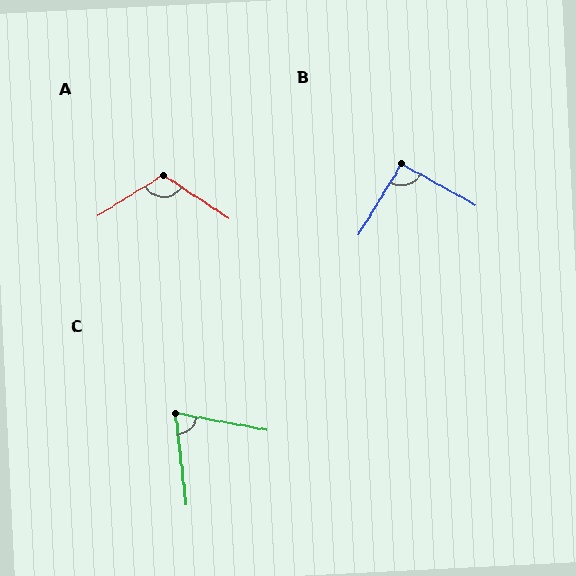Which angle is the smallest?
C, at approximately 73 degrees.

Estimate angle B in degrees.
Approximately 92 degrees.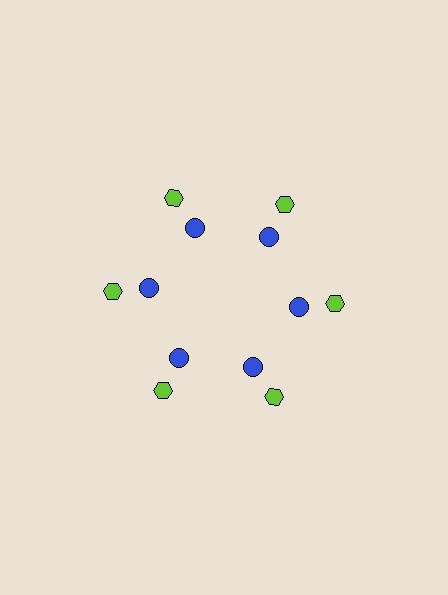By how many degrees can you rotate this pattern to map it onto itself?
The pattern maps onto itself every 60 degrees of rotation.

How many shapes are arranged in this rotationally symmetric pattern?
There are 12 shapes, arranged in 6 groups of 2.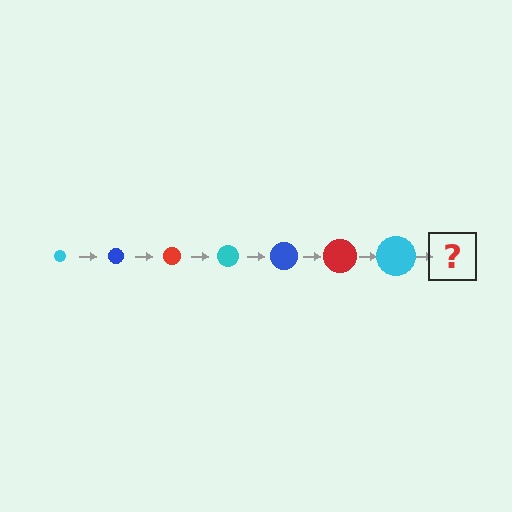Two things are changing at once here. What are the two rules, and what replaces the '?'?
The two rules are that the circle grows larger each step and the color cycles through cyan, blue, and red. The '?' should be a blue circle, larger than the previous one.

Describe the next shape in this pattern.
It should be a blue circle, larger than the previous one.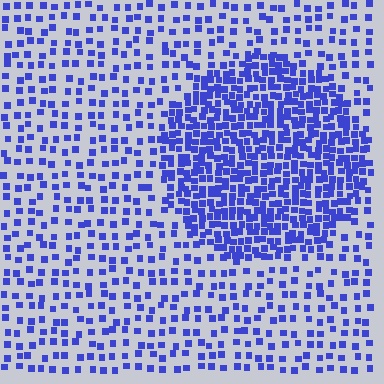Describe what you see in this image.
The image contains small blue elements arranged at two different densities. A circle-shaped region is visible where the elements are more densely packed than the surrounding area.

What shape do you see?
I see a circle.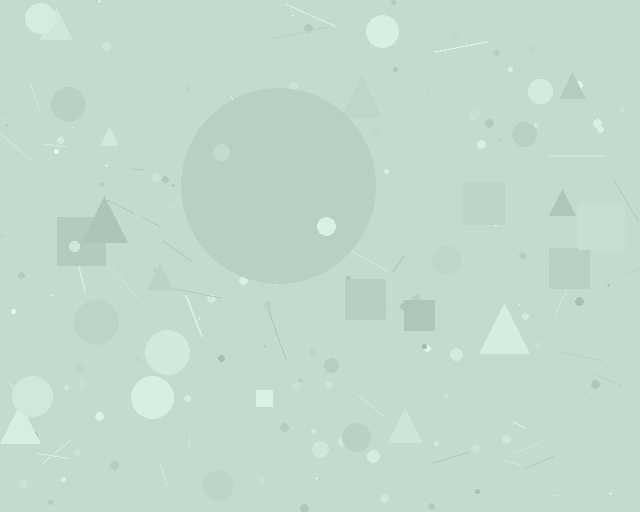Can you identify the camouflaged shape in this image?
The camouflaged shape is a circle.